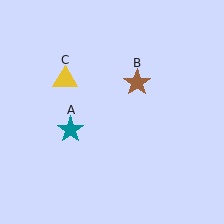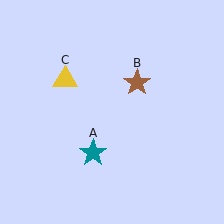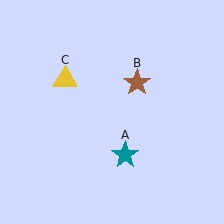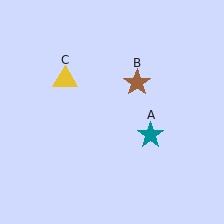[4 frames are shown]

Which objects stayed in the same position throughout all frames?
Brown star (object B) and yellow triangle (object C) remained stationary.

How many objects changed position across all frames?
1 object changed position: teal star (object A).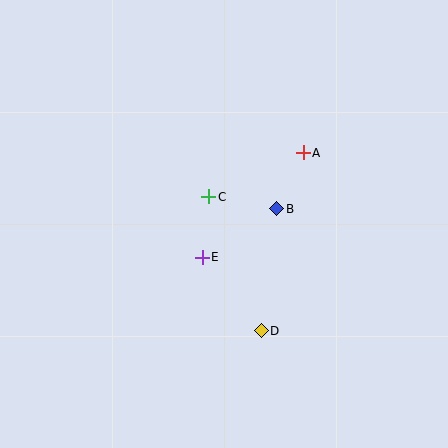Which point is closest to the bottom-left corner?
Point E is closest to the bottom-left corner.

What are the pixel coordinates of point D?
Point D is at (261, 331).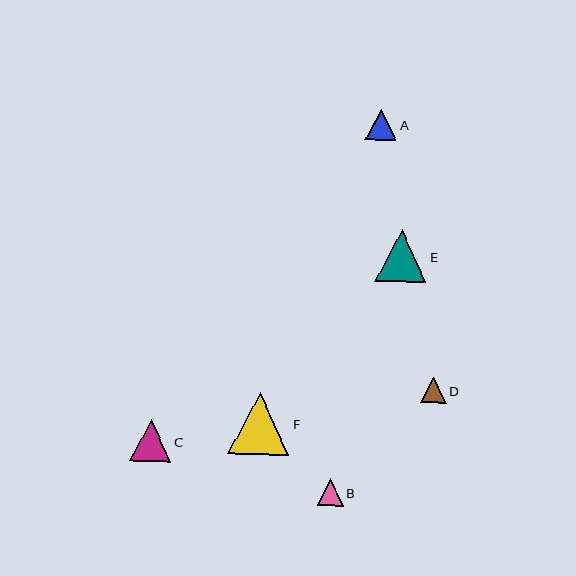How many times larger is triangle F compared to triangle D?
Triangle F is approximately 2.4 times the size of triangle D.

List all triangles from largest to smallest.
From largest to smallest: F, E, C, A, B, D.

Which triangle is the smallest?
Triangle D is the smallest with a size of approximately 25 pixels.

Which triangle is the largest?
Triangle F is the largest with a size of approximately 61 pixels.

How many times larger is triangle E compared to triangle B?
Triangle E is approximately 2.0 times the size of triangle B.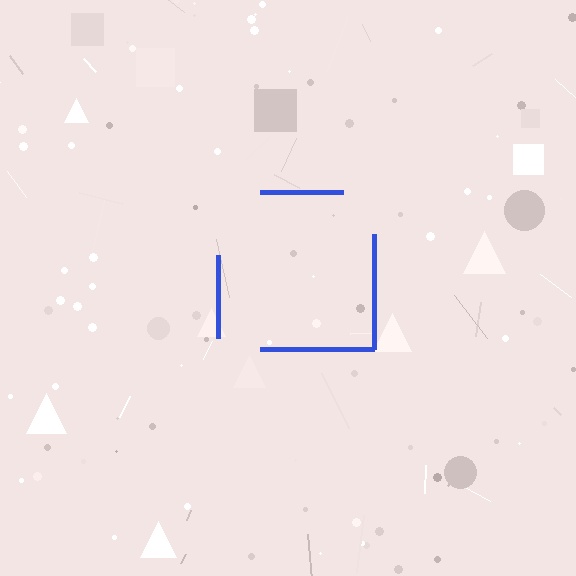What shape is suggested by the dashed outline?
The dashed outline suggests a square.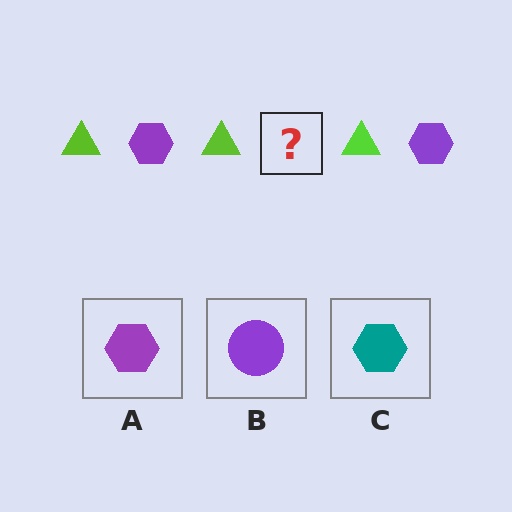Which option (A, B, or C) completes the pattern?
A.